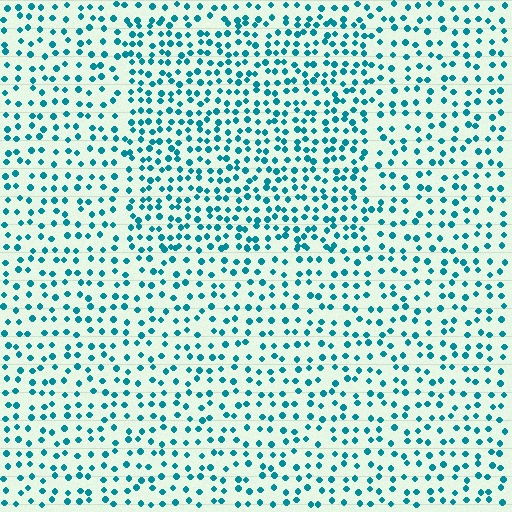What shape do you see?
I see a rectangle.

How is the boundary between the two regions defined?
The boundary is defined by a change in element density (approximately 1.6x ratio). All elements are the same color, size, and shape.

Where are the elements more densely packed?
The elements are more densely packed inside the rectangle boundary.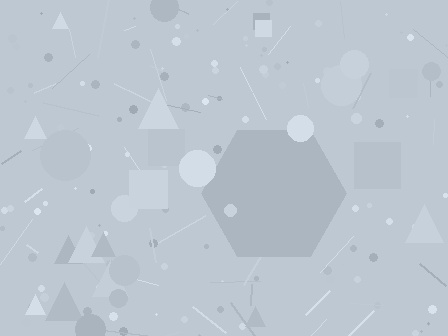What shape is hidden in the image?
A hexagon is hidden in the image.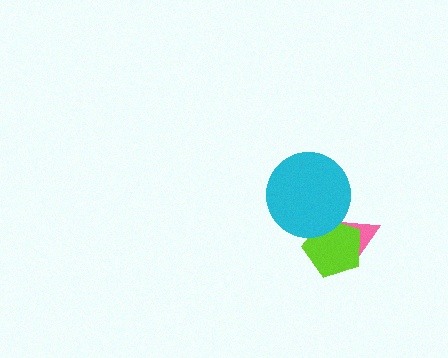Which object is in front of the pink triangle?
The lime pentagon is in front of the pink triangle.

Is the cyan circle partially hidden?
No, no other shape covers it.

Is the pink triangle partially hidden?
Yes, it is partially covered by another shape.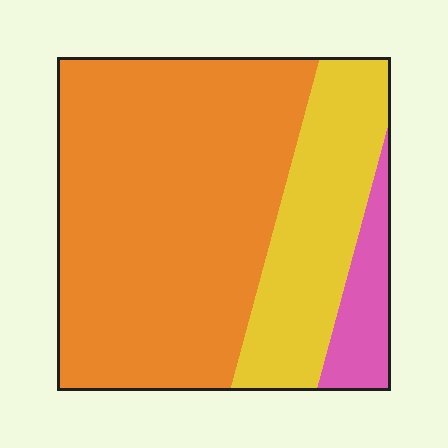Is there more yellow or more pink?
Yellow.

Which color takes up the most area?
Orange, at roughly 65%.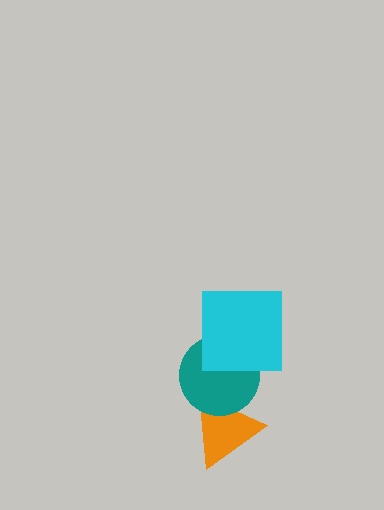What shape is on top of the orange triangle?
The teal circle is on top of the orange triangle.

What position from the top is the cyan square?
The cyan square is 1st from the top.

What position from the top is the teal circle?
The teal circle is 2nd from the top.